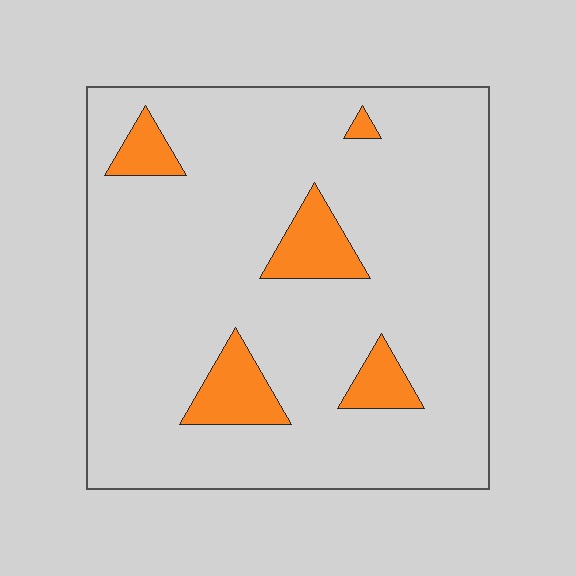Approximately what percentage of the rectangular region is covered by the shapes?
Approximately 10%.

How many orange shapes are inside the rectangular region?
5.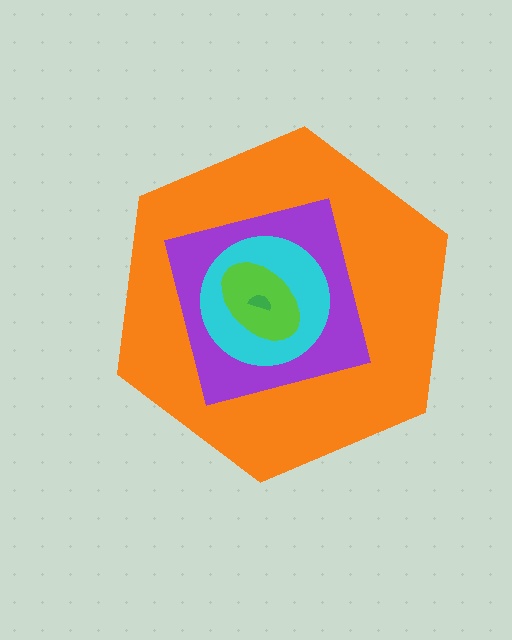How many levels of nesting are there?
5.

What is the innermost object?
The green semicircle.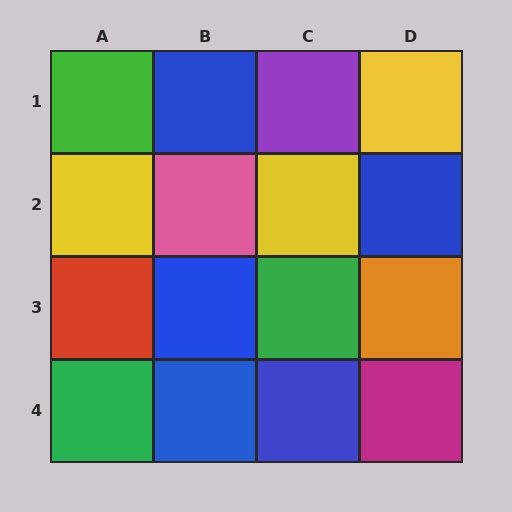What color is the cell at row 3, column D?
Orange.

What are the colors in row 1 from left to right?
Green, blue, purple, yellow.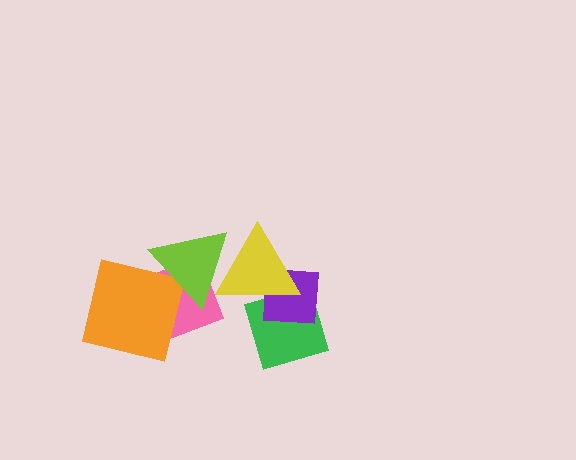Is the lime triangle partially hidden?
Yes, it is partially covered by another shape.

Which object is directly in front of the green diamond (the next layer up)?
The purple square is directly in front of the green diamond.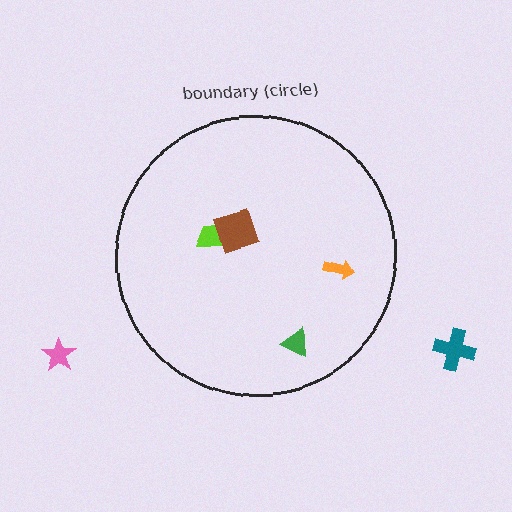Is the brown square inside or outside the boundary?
Inside.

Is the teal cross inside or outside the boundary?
Outside.